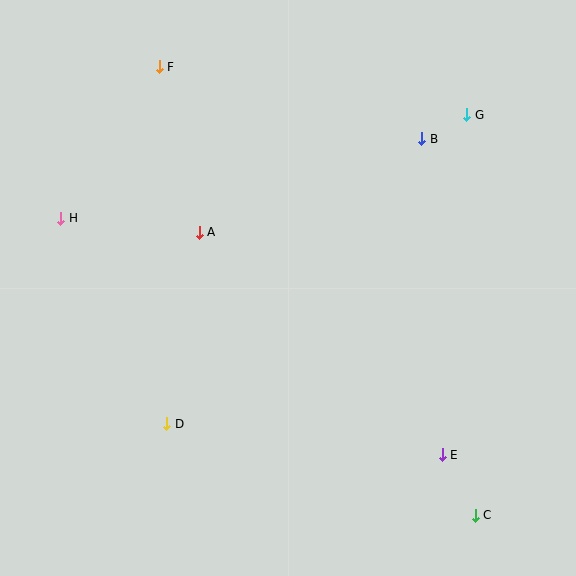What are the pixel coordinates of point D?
Point D is at (167, 424).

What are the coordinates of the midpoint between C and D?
The midpoint between C and D is at (321, 470).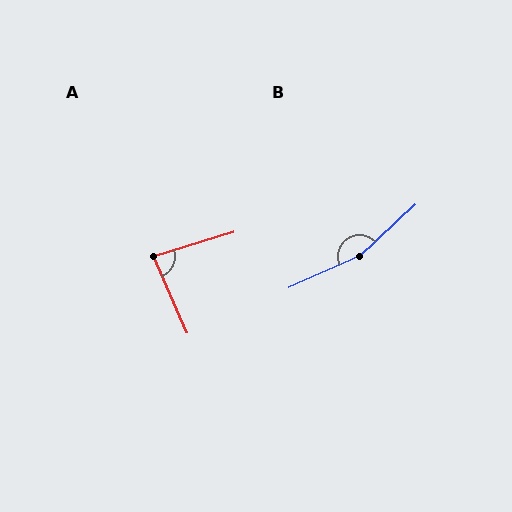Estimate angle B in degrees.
Approximately 162 degrees.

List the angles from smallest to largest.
A (84°), B (162°).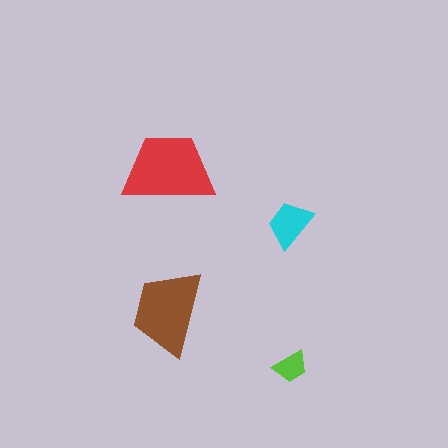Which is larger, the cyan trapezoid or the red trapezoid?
The red one.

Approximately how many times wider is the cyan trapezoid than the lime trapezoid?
About 1.5 times wider.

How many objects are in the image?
There are 4 objects in the image.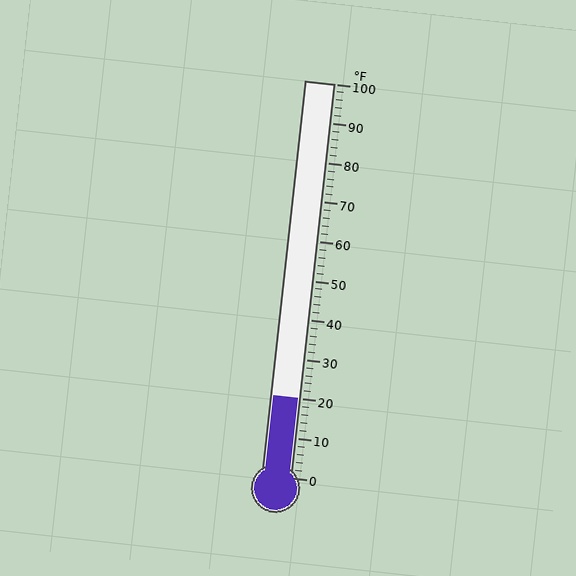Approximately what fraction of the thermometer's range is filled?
The thermometer is filled to approximately 20% of its range.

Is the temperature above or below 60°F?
The temperature is below 60°F.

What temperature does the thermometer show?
The thermometer shows approximately 20°F.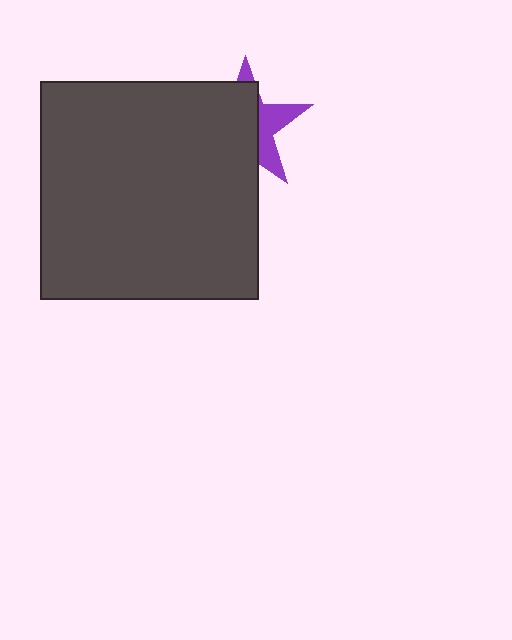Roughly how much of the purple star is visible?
A small part of it is visible (roughly 35%).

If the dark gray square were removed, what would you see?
You would see the complete purple star.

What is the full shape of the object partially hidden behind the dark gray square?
The partially hidden object is a purple star.